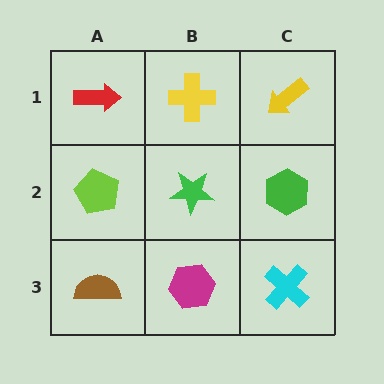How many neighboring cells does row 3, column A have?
2.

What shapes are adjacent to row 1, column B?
A green star (row 2, column B), a red arrow (row 1, column A), a yellow arrow (row 1, column C).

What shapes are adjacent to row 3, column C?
A green hexagon (row 2, column C), a magenta hexagon (row 3, column B).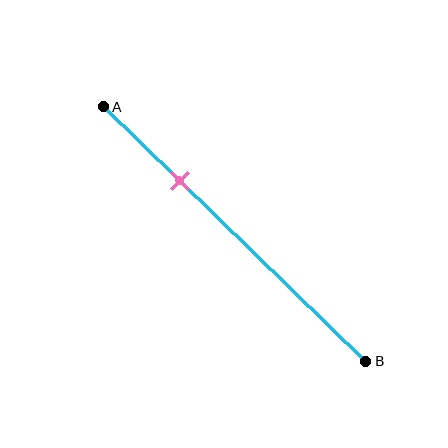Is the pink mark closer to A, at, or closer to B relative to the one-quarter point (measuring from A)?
The pink mark is closer to point B than the one-quarter point of segment AB.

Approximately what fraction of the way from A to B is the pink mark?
The pink mark is approximately 30% of the way from A to B.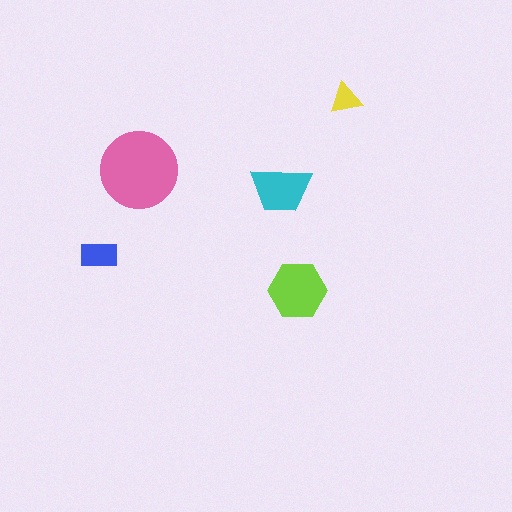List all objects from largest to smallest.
The pink circle, the lime hexagon, the cyan trapezoid, the blue rectangle, the yellow triangle.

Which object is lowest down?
The lime hexagon is bottommost.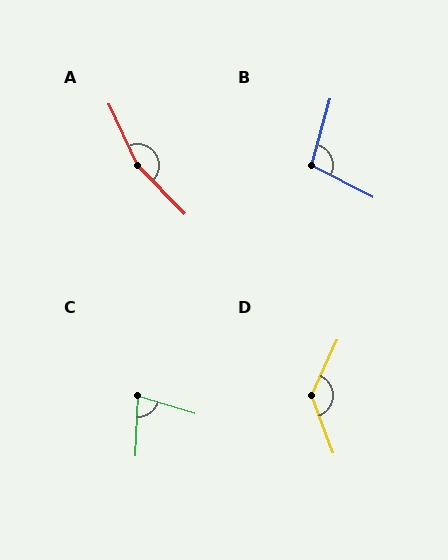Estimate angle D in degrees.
Approximately 134 degrees.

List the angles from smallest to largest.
C (75°), B (101°), D (134°), A (161°).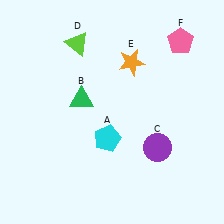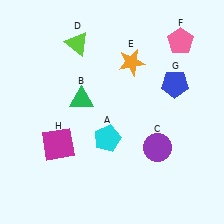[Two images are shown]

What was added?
A blue pentagon (G), a magenta square (H) were added in Image 2.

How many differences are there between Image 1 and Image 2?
There are 2 differences between the two images.